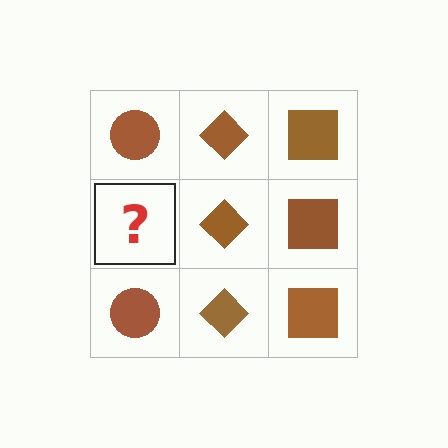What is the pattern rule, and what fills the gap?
The rule is that each column has a consistent shape. The gap should be filled with a brown circle.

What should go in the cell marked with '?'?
The missing cell should contain a brown circle.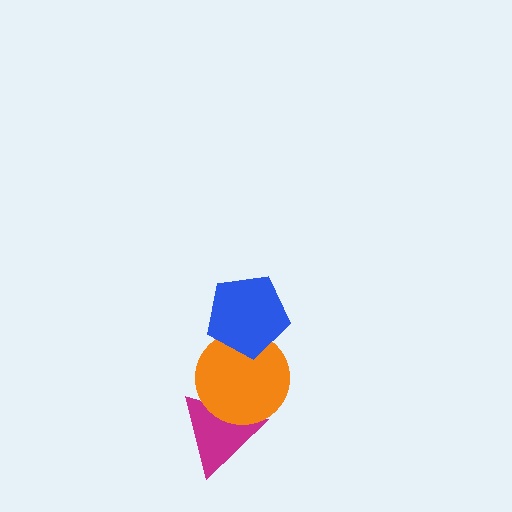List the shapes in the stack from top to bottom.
From top to bottom: the blue pentagon, the orange circle, the magenta triangle.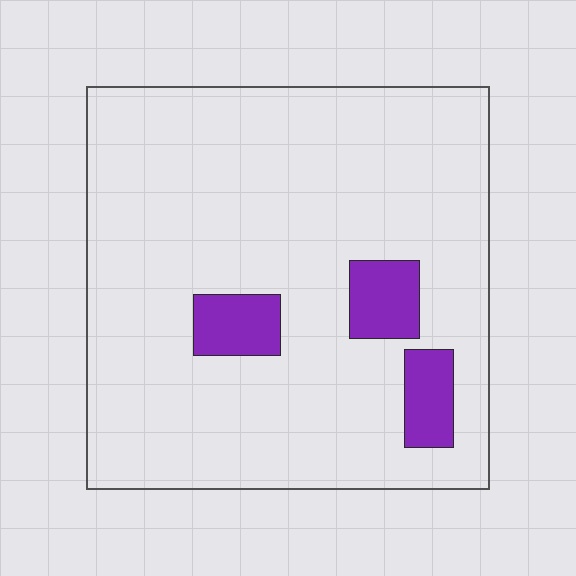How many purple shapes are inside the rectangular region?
3.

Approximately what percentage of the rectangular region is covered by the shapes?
Approximately 10%.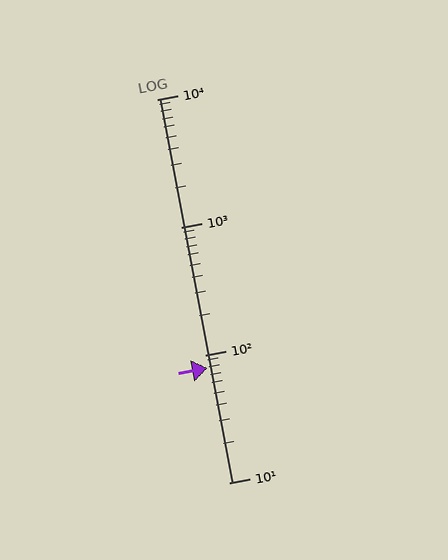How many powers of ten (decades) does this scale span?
The scale spans 3 decades, from 10 to 10000.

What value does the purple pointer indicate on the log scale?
The pointer indicates approximately 79.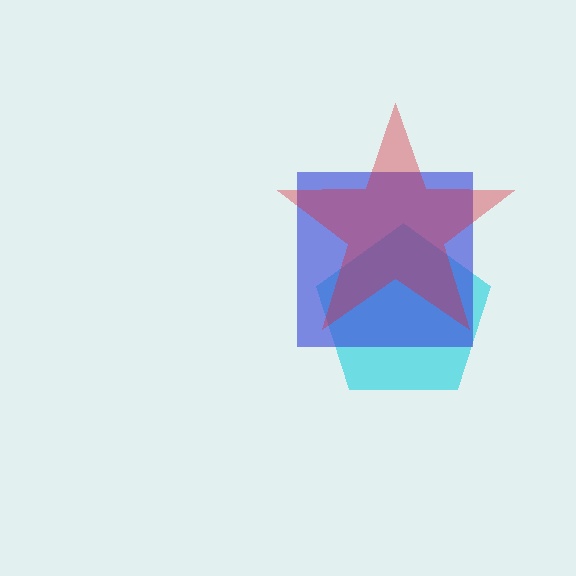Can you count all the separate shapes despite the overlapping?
Yes, there are 3 separate shapes.